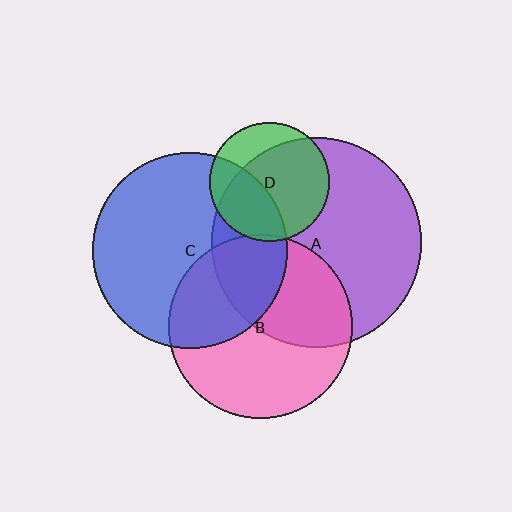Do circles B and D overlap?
Yes.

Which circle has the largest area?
Circle A (purple).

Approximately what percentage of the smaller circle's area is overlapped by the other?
Approximately 5%.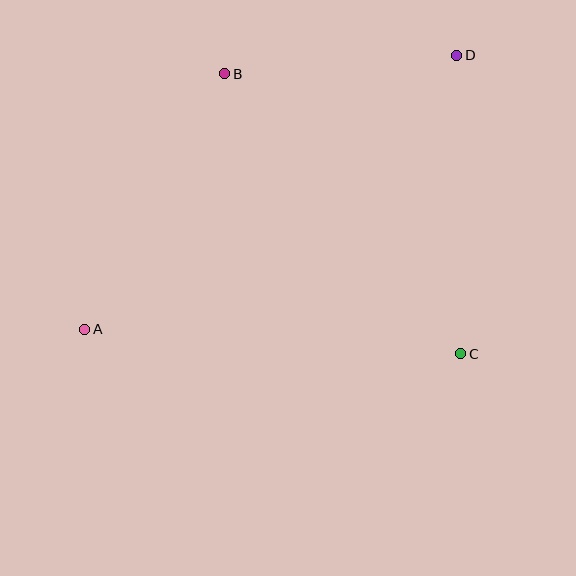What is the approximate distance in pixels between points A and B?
The distance between A and B is approximately 291 pixels.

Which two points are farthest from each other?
Points A and D are farthest from each other.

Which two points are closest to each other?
Points B and D are closest to each other.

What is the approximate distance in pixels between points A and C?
The distance between A and C is approximately 377 pixels.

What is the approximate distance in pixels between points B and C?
The distance between B and C is approximately 366 pixels.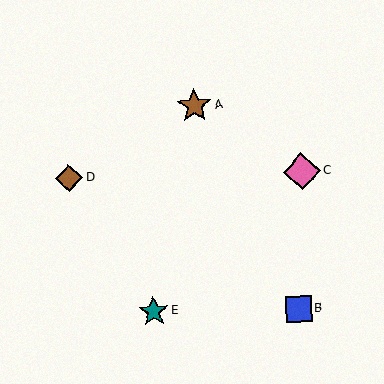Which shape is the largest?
The pink diamond (labeled C) is the largest.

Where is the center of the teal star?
The center of the teal star is at (154, 311).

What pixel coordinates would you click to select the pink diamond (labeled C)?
Click at (302, 171) to select the pink diamond C.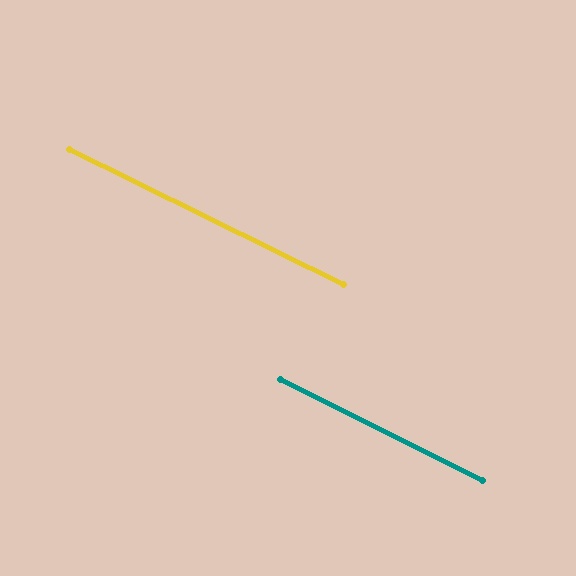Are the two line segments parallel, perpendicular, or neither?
Parallel — their directions differ by only 0.4°.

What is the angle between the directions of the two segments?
Approximately 0 degrees.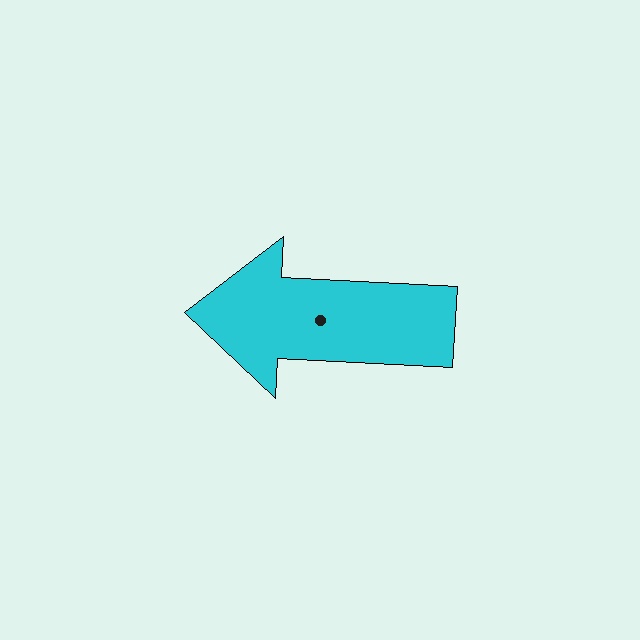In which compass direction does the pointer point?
West.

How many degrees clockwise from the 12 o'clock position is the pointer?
Approximately 273 degrees.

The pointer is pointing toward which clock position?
Roughly 9 o'clock.